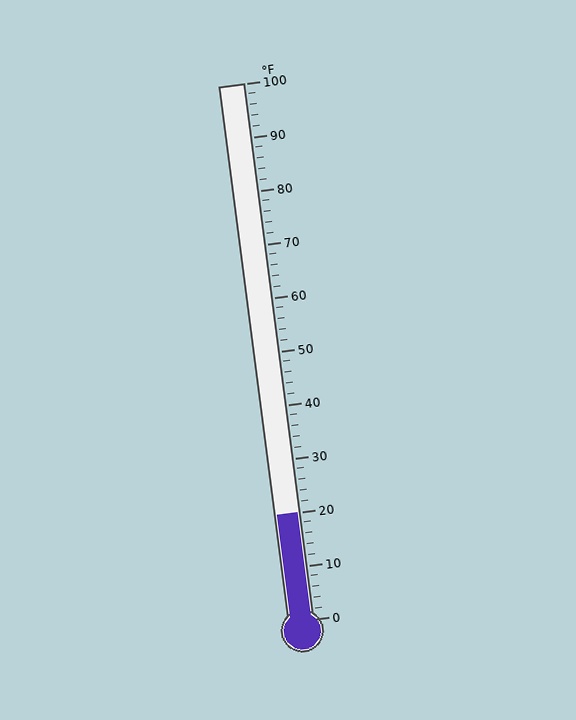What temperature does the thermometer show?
The thermometer shows approximately 20°F.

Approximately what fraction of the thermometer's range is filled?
The thermometer is filled to approximately 20% of its range.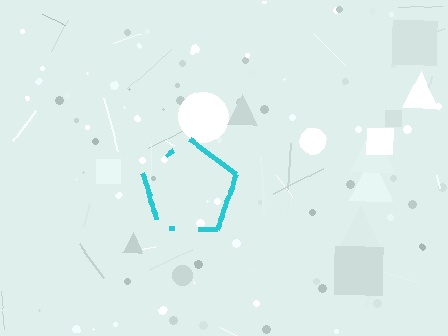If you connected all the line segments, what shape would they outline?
They would outline a pentagon.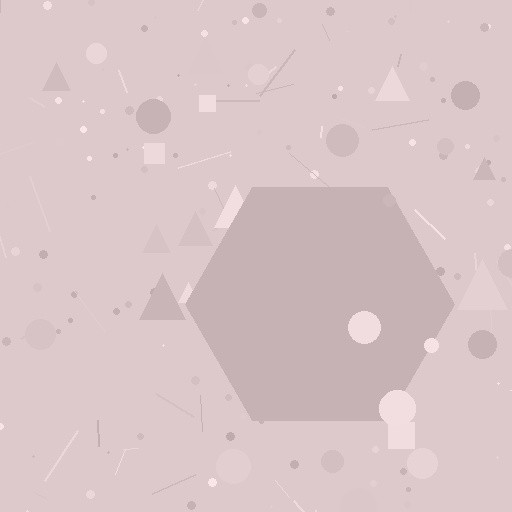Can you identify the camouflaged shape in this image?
The camouflaged shape is a hexagon.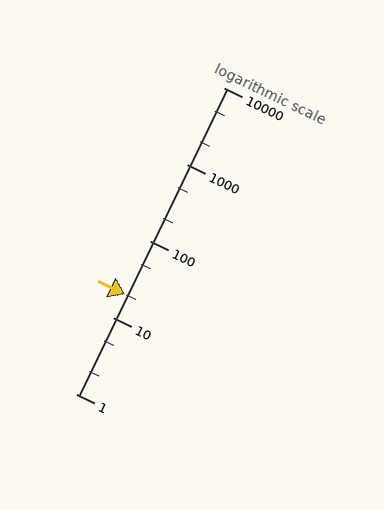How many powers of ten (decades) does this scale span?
The scale spans 4 decades, from 1 to 10000.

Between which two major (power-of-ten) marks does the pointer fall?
The pointer is between 10 and 100.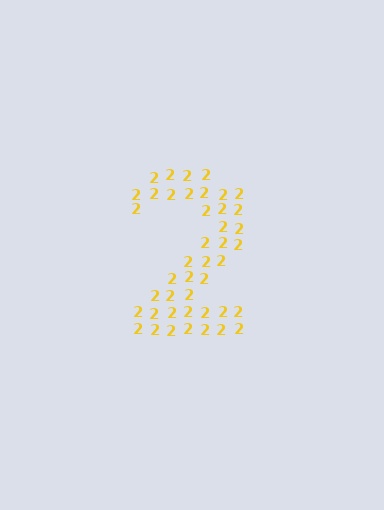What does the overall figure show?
The overall figure shows the digit 2.